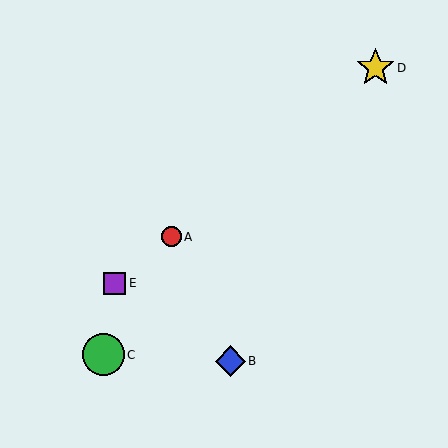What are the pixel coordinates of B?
Object B is at (230, 361).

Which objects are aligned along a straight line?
Objects A, D, E are aligned along a straight line.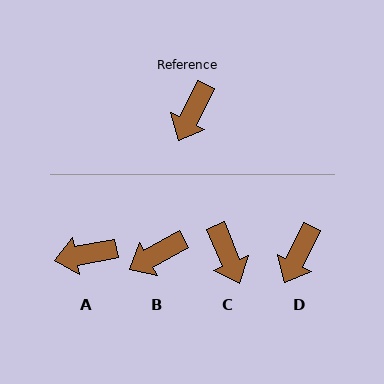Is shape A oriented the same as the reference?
No, it is off by about 54 degrees.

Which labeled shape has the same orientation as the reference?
D.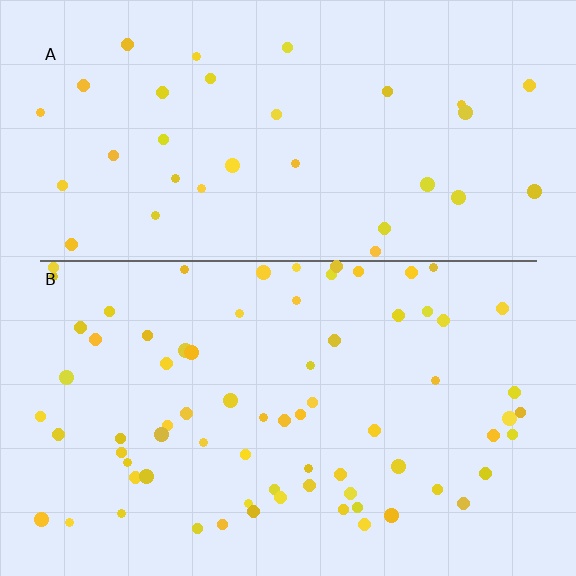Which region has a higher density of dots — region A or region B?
B (the bottom).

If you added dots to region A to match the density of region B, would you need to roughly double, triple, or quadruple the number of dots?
Approximately double.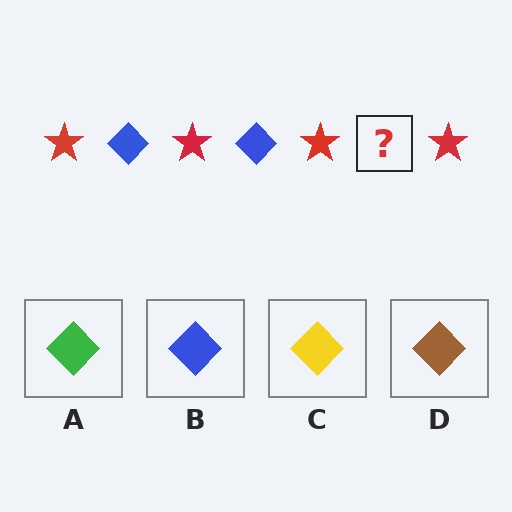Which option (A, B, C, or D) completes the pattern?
B.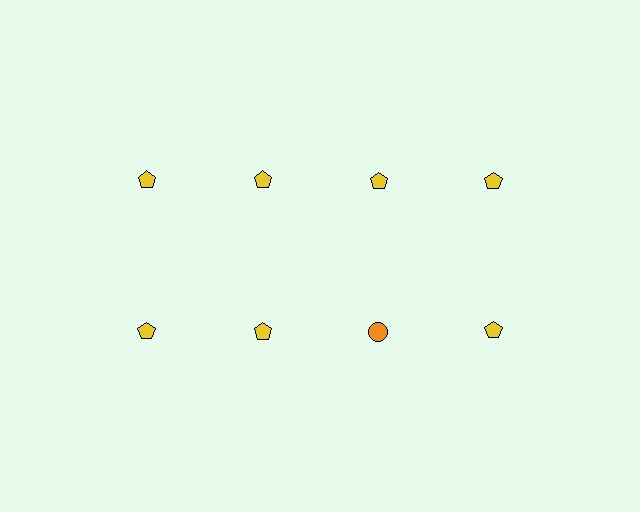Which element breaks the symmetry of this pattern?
The orange circle in the second row, center column breaks the symmetry. All other shapes are yellow pentagons.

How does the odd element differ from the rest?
It differs in both color (orange instead of yellow) and shape (circle instead of pentagon).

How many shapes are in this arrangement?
There are 8 shapes arranged in a grid pattern.